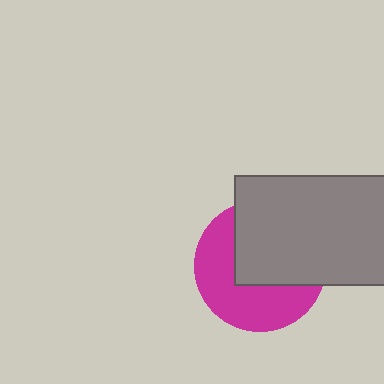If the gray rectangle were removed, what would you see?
You would see the complete magenta circle.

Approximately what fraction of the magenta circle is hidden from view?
Roughly 51% of the magenta circle is hidden behind the gray rectangle.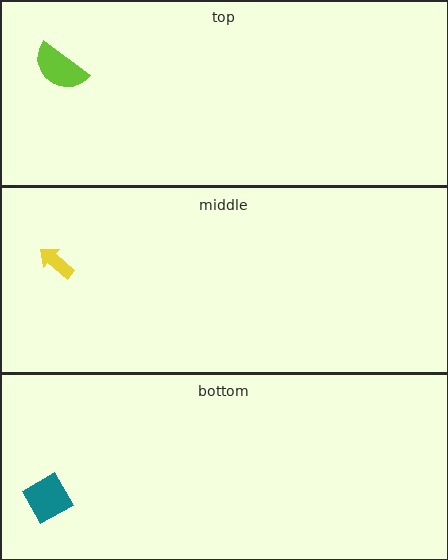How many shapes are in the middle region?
1.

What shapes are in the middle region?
The yellow arrow.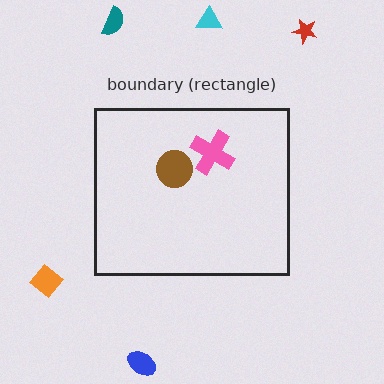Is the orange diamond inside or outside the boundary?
Outside.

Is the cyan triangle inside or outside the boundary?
Outside.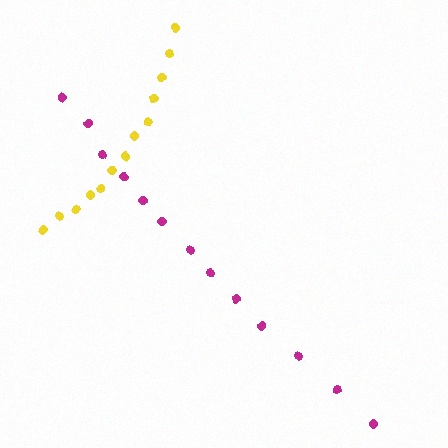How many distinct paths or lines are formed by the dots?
There are 2 distinct paths.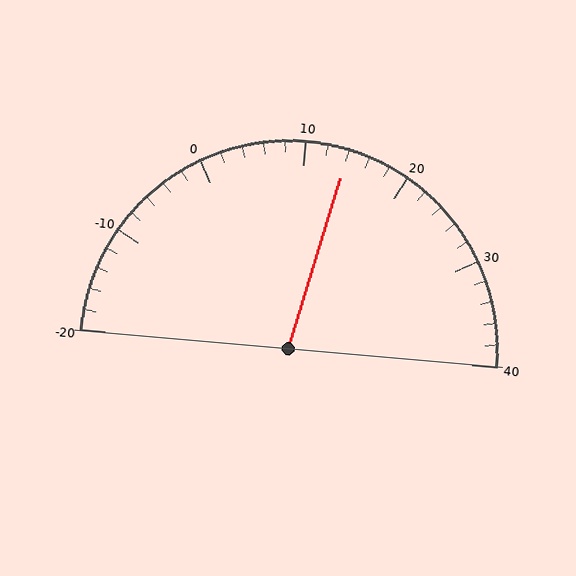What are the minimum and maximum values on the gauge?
The gauge ranges from -20 to 40.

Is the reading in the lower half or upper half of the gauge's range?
The reading is in the upper half of the range (-20 to 40).